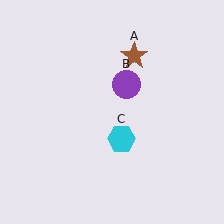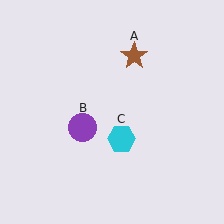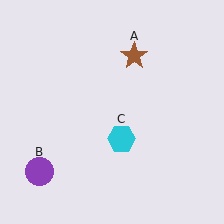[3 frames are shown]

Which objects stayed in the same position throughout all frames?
Brown star (object A) and cyan hexagon (object C) remained stationary.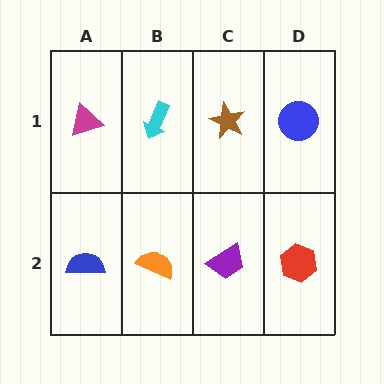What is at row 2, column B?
An orange semicircle.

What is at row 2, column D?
A red hexagon.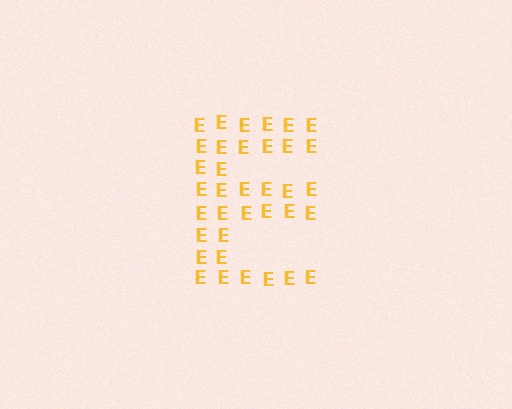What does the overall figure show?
The overall figure shows the letter E.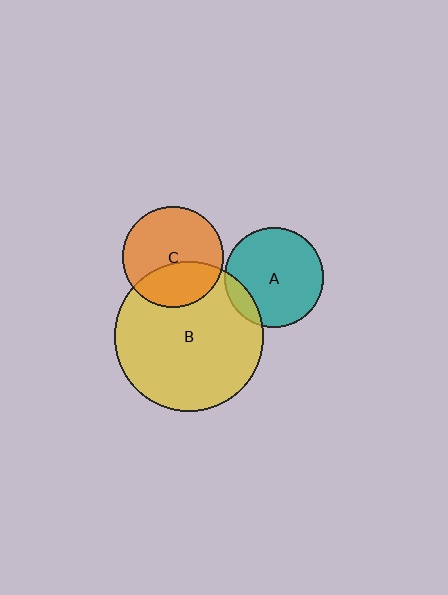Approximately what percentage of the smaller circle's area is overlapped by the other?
Approximately 10%.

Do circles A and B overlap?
Yes.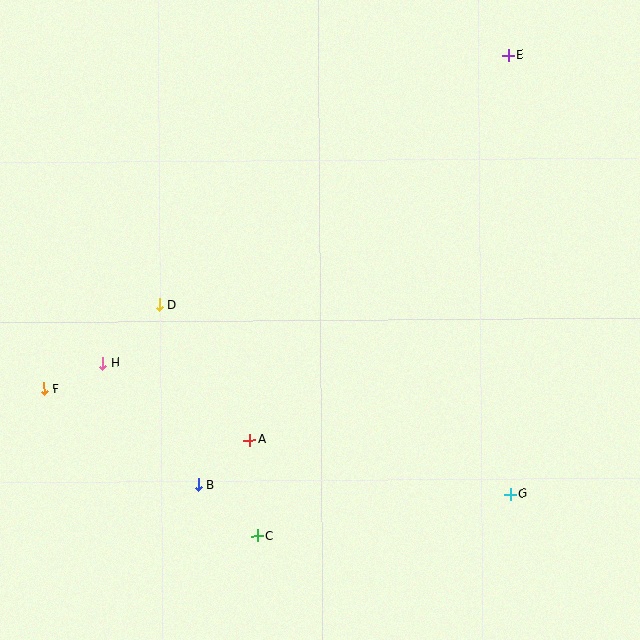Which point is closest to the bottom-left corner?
Point B is closest to the bottom-left corner.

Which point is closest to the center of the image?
Point A at (250, 440) is closest to the center.